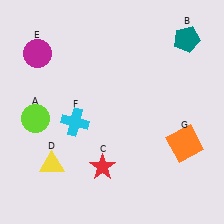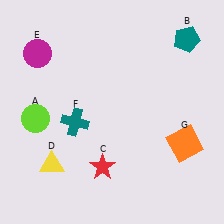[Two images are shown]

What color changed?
The cross (F) changed from cyan in Image 1 to teal in Image 2.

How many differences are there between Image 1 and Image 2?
There is 1 difference between the two images.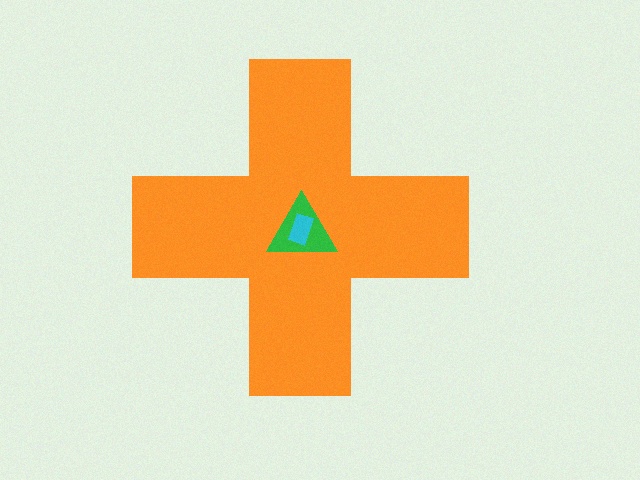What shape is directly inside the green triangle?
The cyan rectangle.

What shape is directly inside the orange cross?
The green triangle.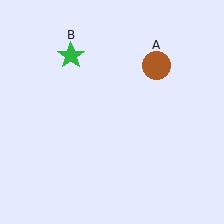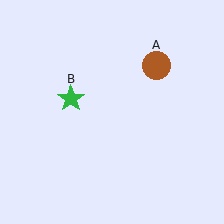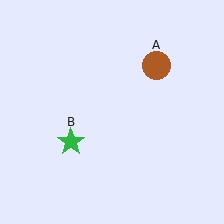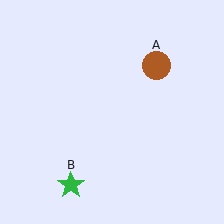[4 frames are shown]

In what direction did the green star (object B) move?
The green star (object B) moved down.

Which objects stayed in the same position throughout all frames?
Brown circle (object A) remained stationary.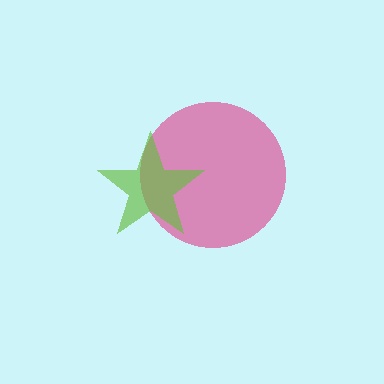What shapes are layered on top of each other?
The layered shapes are: a pink circle, a lime star.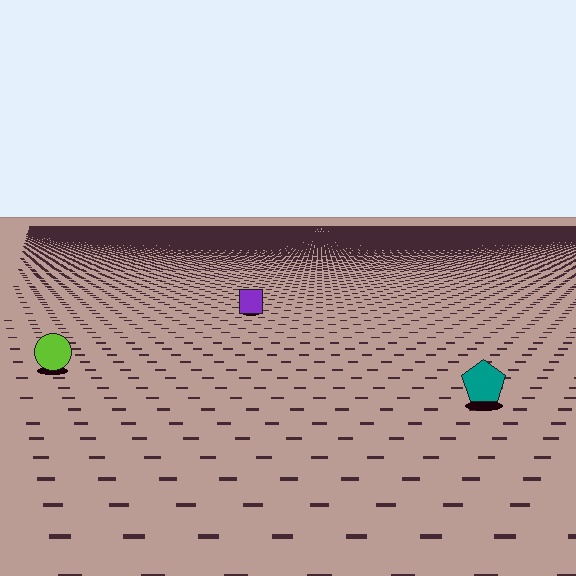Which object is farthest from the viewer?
The purple square is farthest from the viewer. It appears smaller and the ground texture around it is denser.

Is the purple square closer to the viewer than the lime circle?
No. The lime circle is closer — you can tell from the texture gradient: the ground texture is coarser near it.